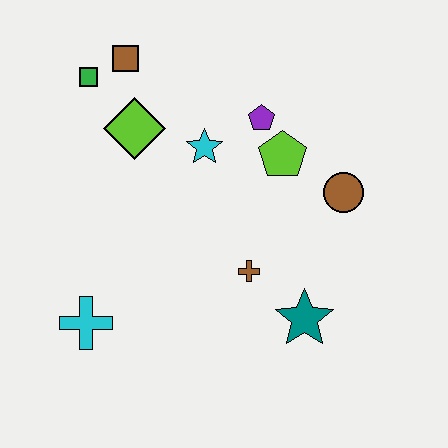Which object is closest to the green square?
The brown square is closest to the green square.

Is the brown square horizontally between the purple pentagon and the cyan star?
No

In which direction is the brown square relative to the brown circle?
The brown square is to the left of the brown circle.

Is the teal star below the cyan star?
Yes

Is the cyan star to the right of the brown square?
Yes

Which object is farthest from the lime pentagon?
The cyan cross is farthest from the lime pentagon.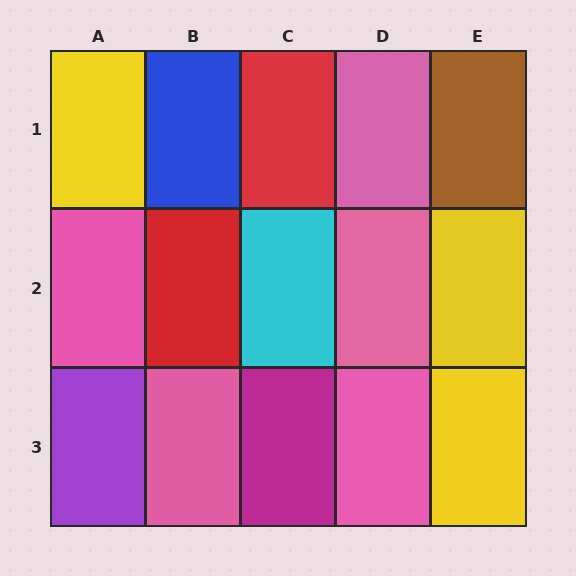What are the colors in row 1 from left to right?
Yellow, blue, red, pink, brown.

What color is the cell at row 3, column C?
Magenta.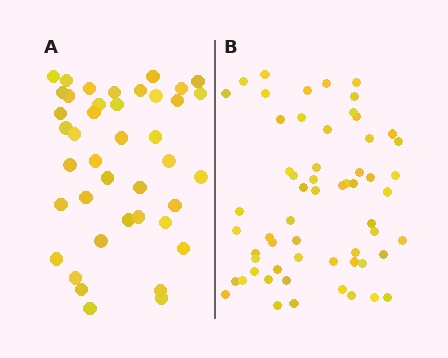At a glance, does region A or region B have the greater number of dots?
Region B (the right region) has more dots.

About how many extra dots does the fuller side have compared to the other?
Region B has approximately 20 more dots than region A.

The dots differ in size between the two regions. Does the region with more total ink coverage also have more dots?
No. Region A has more total ink coverage because its dots are larger, but region B actually contains more individual dots. Total area can be misleading — the number of items is what matters here.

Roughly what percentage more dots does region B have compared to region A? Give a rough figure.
About 45% more.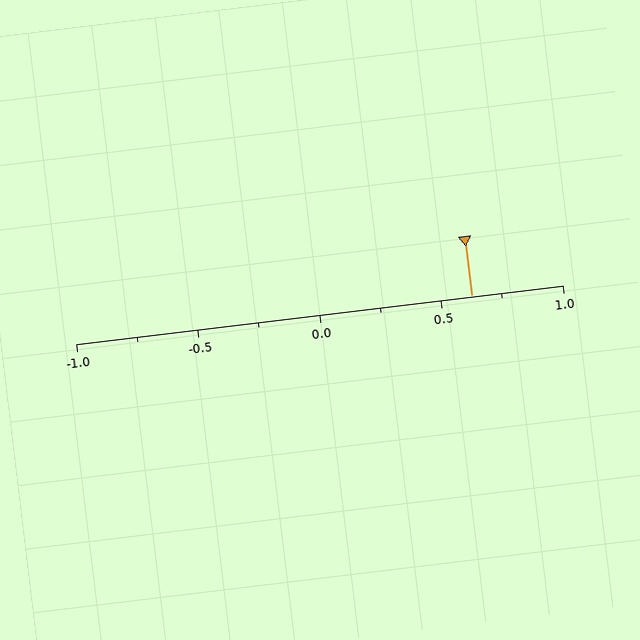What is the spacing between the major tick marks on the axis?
The major ticks are spaced 0.5 apart.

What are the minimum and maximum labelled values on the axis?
The axis runs from -1.0 to 1.0.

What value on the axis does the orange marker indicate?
The marker indicates approximately 0.62.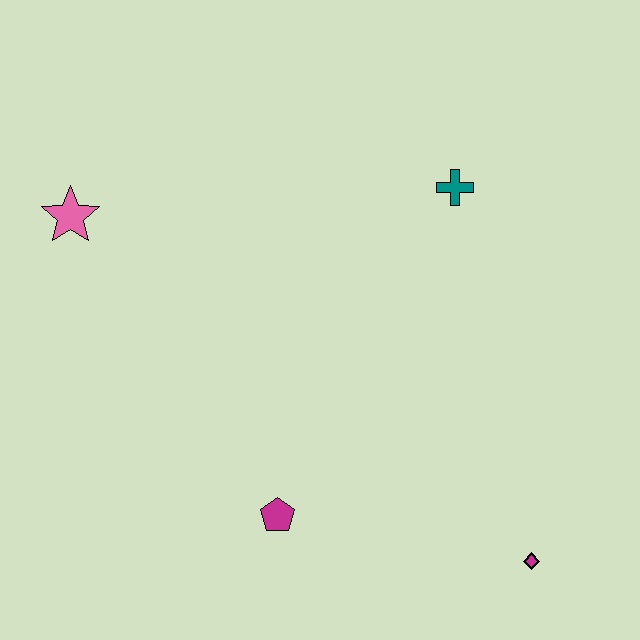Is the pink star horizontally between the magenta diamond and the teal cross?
No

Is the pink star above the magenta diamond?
Yes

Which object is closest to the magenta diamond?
The magenta pentagon is closest to the magenta diamond.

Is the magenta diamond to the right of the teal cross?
Yes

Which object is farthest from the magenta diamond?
The pink star is farthest from the magenta diamond.